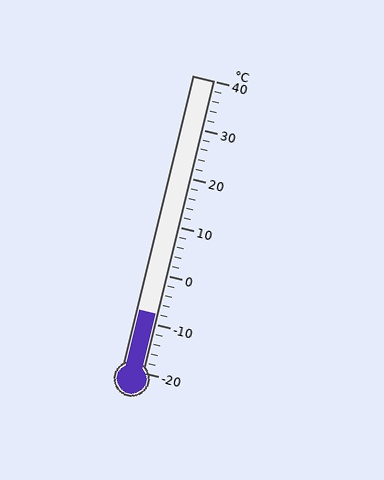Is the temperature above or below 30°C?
The temperature is below 30°C.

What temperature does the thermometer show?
The thermometer shows approximately -8°C.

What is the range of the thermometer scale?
The thermometer scale ranges from -20°C to 40°C.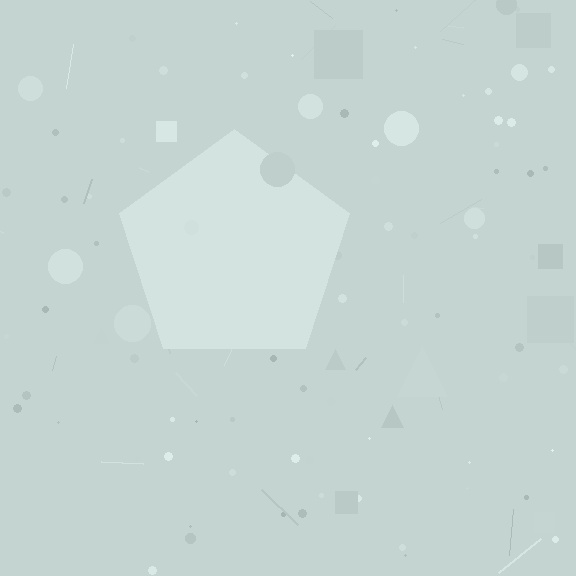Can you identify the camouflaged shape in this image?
The camouflaged shape is a pentagon.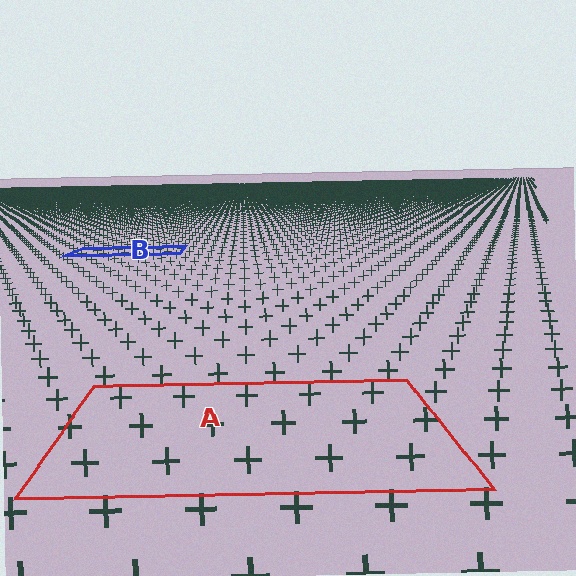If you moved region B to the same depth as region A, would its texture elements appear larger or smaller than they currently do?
They would appear larger. At a closer depth, the same texture elements are projected at a bigger on-screen size.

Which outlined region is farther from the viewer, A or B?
Region B is farther from the viewer — the texture elements inside it appear smaller and more densely packed.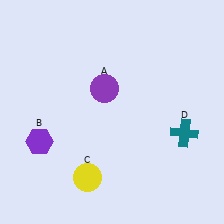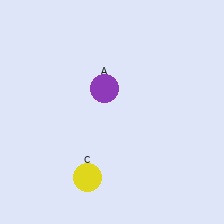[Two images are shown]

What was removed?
The teal cross (D), the purple hexagon (B) were removed in Image 2.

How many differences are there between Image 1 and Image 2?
There are 2 differences between the two images.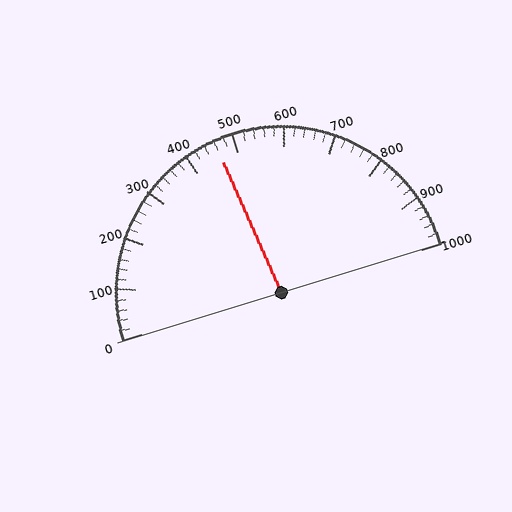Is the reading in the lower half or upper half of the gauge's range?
The reading is in the lower half of the range (0 to 1000).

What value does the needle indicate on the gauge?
The needle indicates approximately 460.